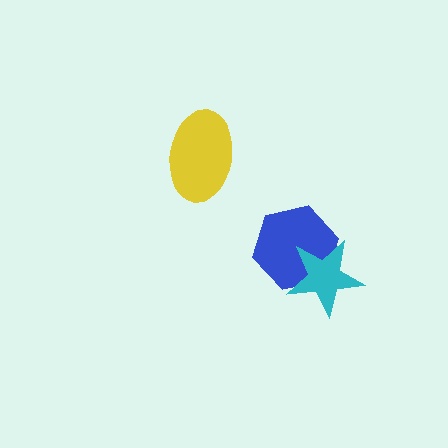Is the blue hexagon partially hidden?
Yes, it is partially covered by another shape.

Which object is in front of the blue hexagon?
The cyan star is in front of the blue hexagon.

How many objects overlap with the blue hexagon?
1 object overlaps with the blue hexagon.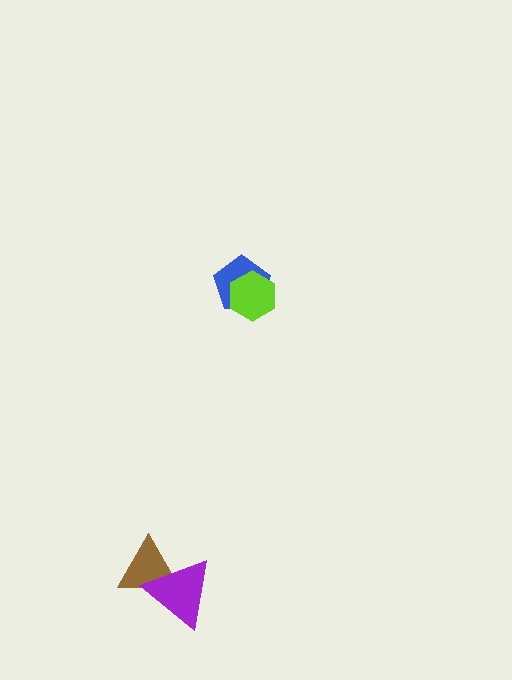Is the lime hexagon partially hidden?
No, no other shape covers it.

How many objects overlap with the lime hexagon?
1 object overlaps with the lime hexagon.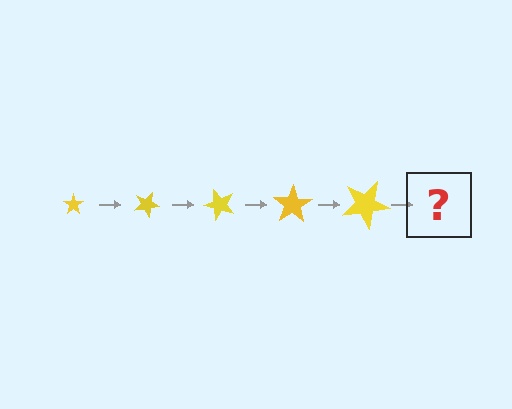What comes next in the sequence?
The next element should be a star, larger than the previous one and rotated 125 degrees from the start.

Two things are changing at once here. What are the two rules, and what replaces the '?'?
The two rules are that the star grows larger each step and it rotates 25 degrees each step. The '?' should be a star, larger than the previous one and rotated 125 degrees from the start.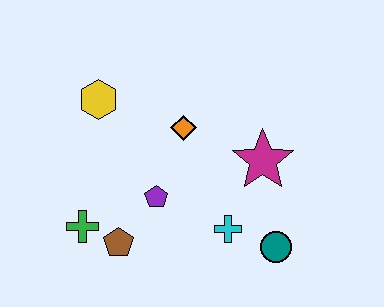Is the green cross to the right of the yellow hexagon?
No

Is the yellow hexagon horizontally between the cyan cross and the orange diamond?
No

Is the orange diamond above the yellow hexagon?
No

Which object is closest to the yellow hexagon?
The orange diamond is closest to the yellow hexagon.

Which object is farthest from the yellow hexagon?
The teal circle is farthest from the yellow hexagon.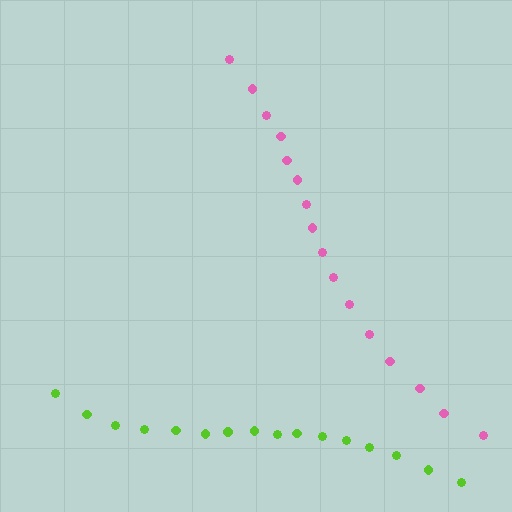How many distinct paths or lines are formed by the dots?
There are 2 distinct paths.